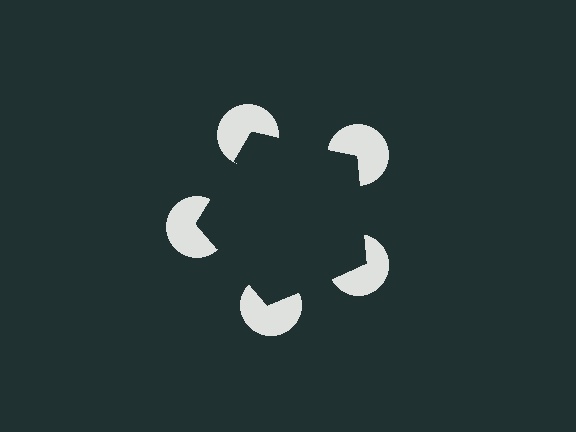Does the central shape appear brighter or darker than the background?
It typically appears slightly darker than the background, even though no actual brightness change is drawn.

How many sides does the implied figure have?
5 sides.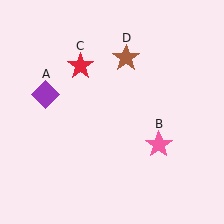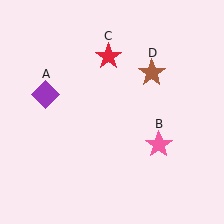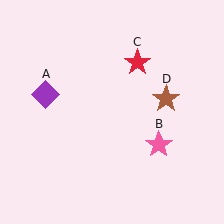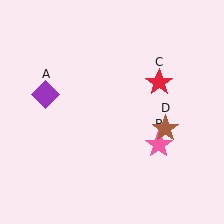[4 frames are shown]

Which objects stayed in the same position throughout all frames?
Purple diamond (object A) and pink star (object B) remained stationary.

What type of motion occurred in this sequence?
The red star (object C), brown star (object D) rotated clockwise around the center of the scene.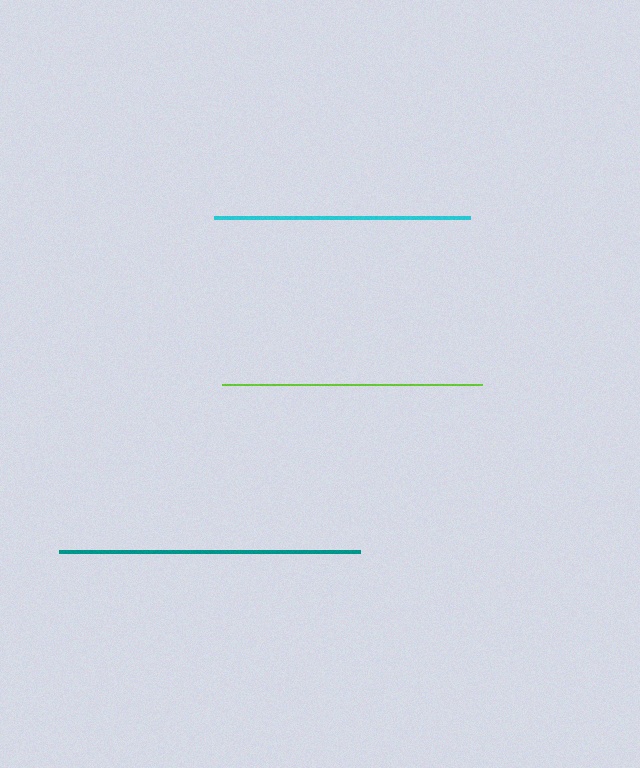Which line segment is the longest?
The teal line is the longest at approximately 301 pixels.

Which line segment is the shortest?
The cyan line is the shortest at approximately 256 pixels.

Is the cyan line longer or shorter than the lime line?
The lime line is longer than the cyan line.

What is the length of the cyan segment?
The cyan segment is approximately 256 pixels long.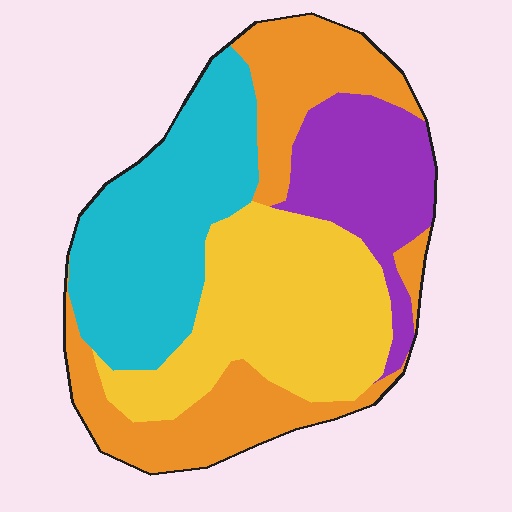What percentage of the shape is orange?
Orange takes up between a quarter and a half of the shape.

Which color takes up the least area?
Purple, at roughly 15%.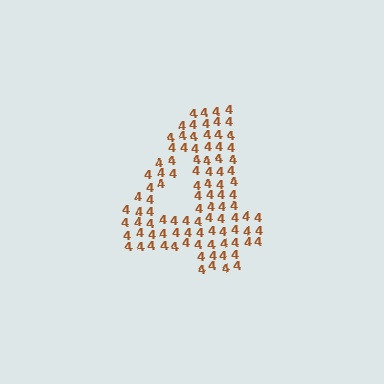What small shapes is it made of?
It is made of small digit 4's.